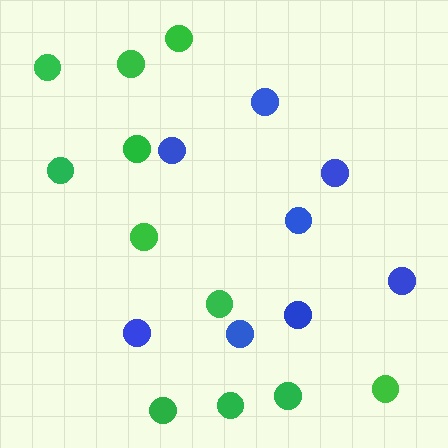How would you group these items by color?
There are 2 groups: one group of blue circles (8) and one group of green circles (11).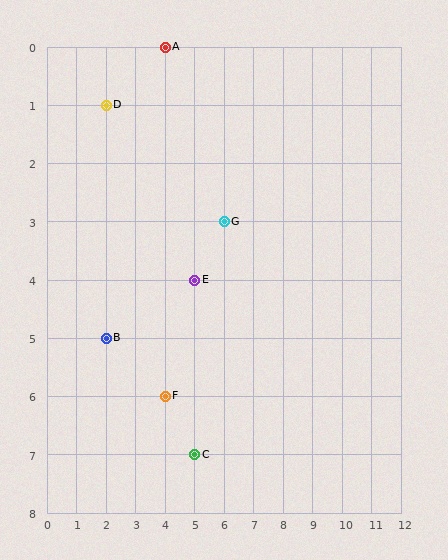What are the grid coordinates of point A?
Point A is at grid coordinates (4, 0).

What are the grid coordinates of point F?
Point F is at grid coordinates (4, 6).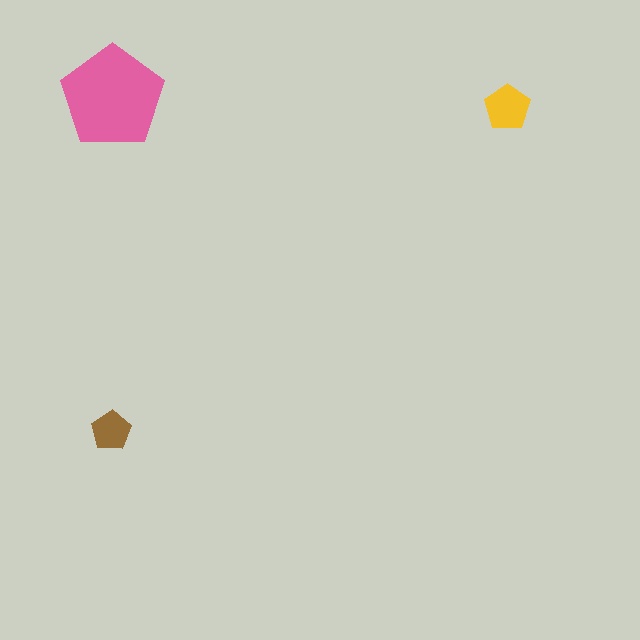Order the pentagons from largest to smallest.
the pink one, the yellow one, the brown one.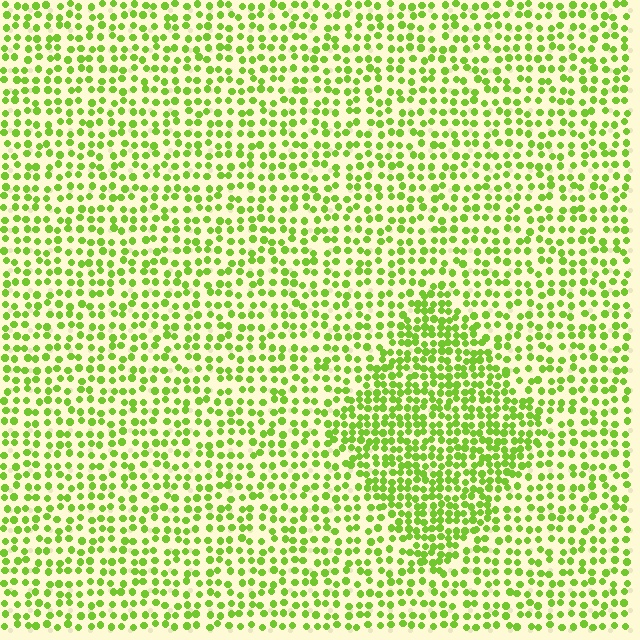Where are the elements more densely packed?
The elements are more densely packed inside the diamond boundary.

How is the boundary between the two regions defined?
The boundary is defined by a change in element density (approximately 1.7x ratio). All elements are the same color, size, and shape.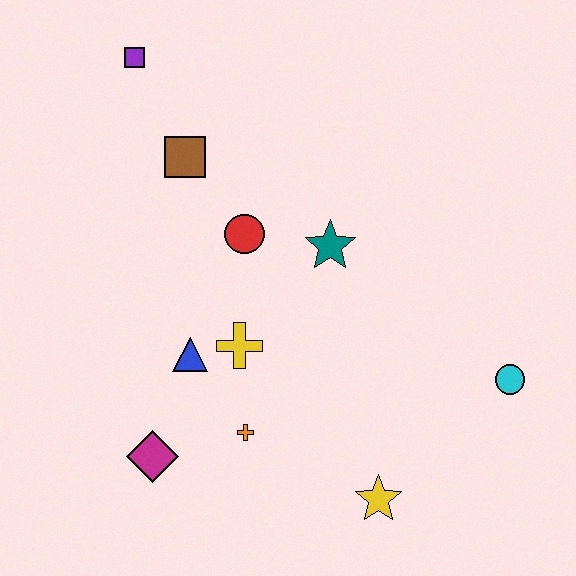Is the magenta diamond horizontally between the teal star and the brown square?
No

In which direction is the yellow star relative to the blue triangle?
The yellow star is to the right of the blue triangle.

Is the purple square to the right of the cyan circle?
No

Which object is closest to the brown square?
The red circle is closest to the brown square.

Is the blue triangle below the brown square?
Yes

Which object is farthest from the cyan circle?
The purple square is farthest from the cyan circle.